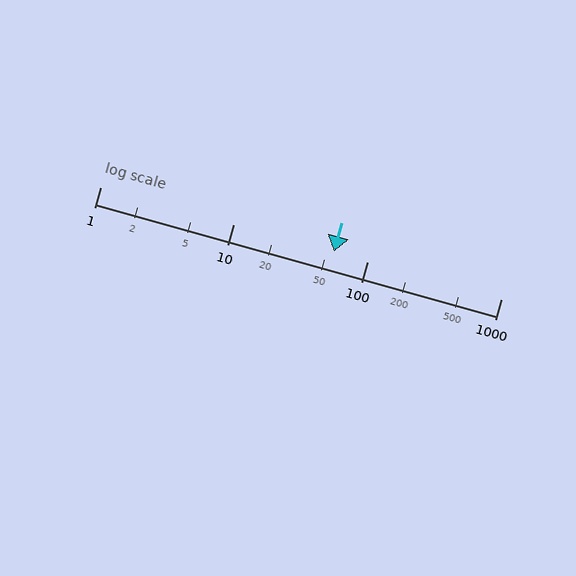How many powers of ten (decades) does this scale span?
The scale spans 3 decades, from 1 to 1000.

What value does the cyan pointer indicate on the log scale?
The pointer indicates approximately 56.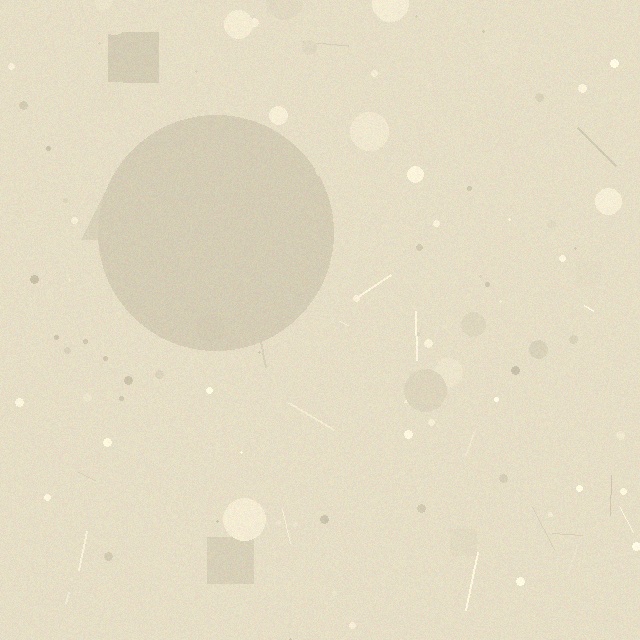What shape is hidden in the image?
A circle is hidden in the image.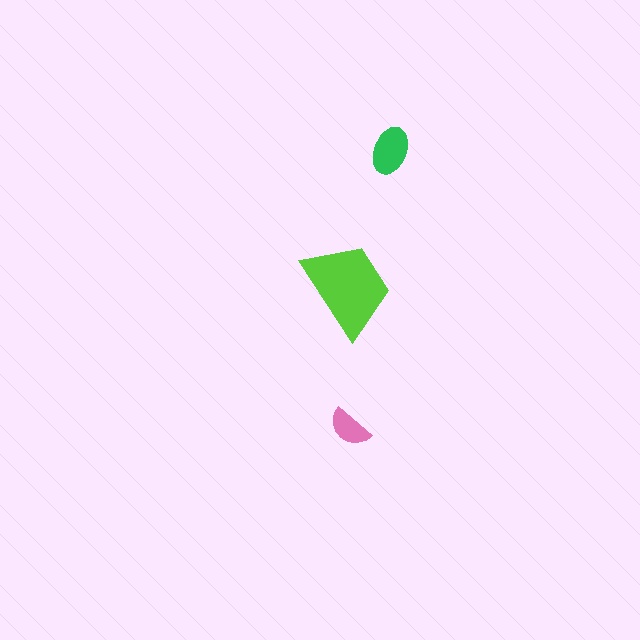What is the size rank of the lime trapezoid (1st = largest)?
1st.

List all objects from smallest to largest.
The pink semicircle, the green ellipse, the lime trapezoid.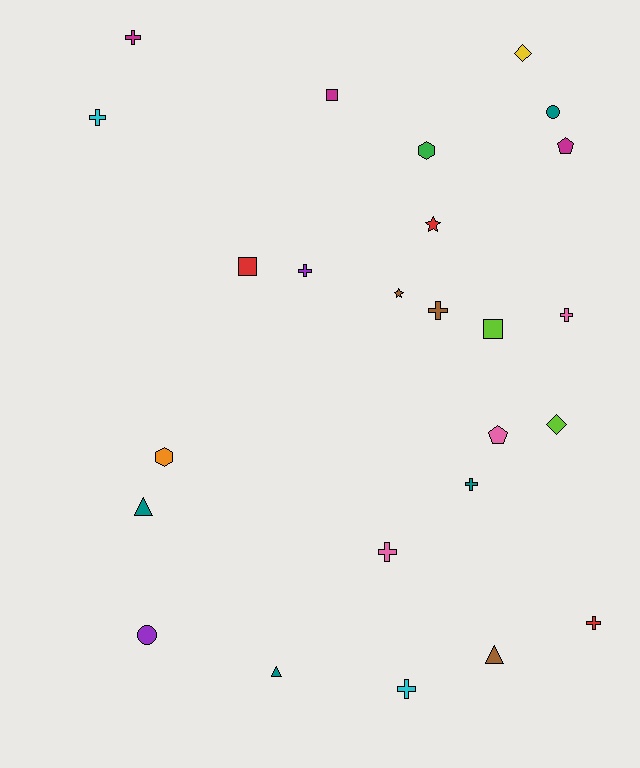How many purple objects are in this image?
There are 2 purple objects.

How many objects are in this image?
There are 25 objects.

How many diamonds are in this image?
There are 2 diamonds.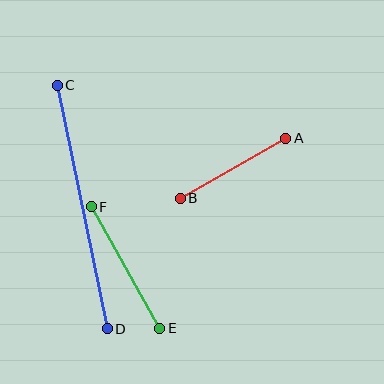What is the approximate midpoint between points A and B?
The midpoint is at approximately (233, 168) pixels.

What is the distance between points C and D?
The distance is approximately 249 pixels.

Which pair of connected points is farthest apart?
Points C and D are farthest apart.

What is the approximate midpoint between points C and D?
The midpoint is at approximately (82, 207) pixels.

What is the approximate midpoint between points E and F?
The midpoint is at approximately (126, 267) pixels.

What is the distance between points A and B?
The distance is approximately 122 pixels.